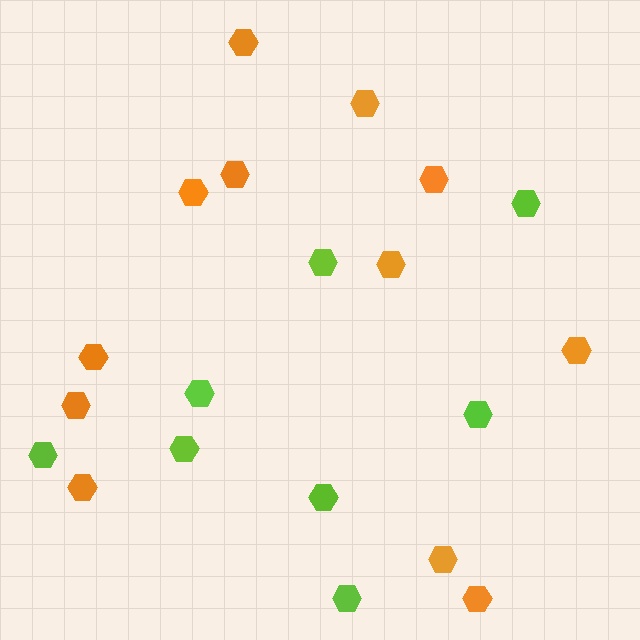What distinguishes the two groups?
There are 2 groups: one group of lime hexagons (8) and one group of orange hexagons (12).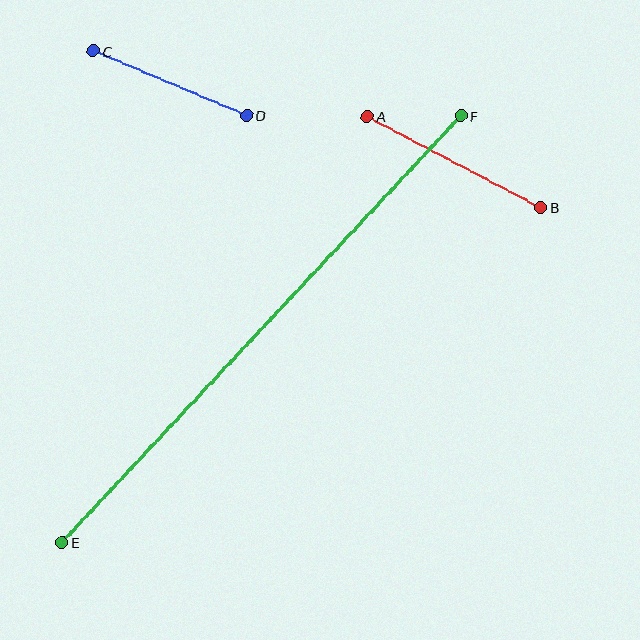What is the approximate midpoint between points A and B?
The midpoint is at approximately (454, 162) pixels.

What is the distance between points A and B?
The distance is approximately 196 pixels.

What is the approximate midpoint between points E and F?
The midpoint is at approximately (262, 329) pixels.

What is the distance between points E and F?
The distance is approximately 584 pixels.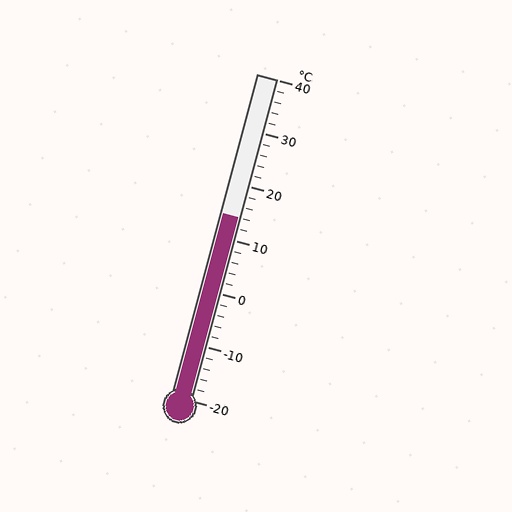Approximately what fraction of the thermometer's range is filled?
The thermometer is filled to approximately 55% of its range.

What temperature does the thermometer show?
The thermometer shows approximately 14°C.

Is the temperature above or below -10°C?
The temperature is above -10°C.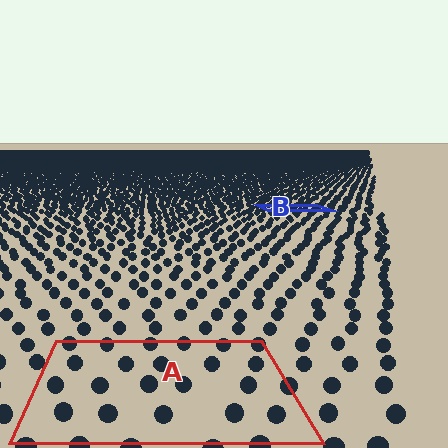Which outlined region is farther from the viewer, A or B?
Region B is farther from the viewer — the texture elements inside it appear smaller and more densely packed.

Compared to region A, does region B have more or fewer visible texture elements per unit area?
Region B has more texture elements per unit area — they are packed more densely because it is farther away.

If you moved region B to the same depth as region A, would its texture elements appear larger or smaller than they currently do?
They would appear larger. At a closer depth, the same texture elements are projected at a bigger on-screen size.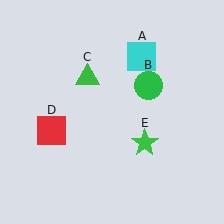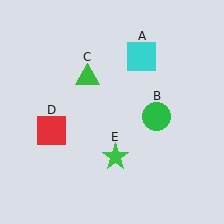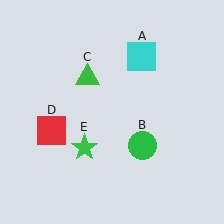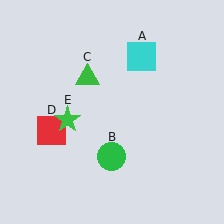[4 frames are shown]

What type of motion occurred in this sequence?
The green circle (object B), green star (object E) rotated clockwise around the center of the scene.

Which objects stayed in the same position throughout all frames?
Cyan square (object A) and green triangle (object C) and red square (object D) remained stationary.